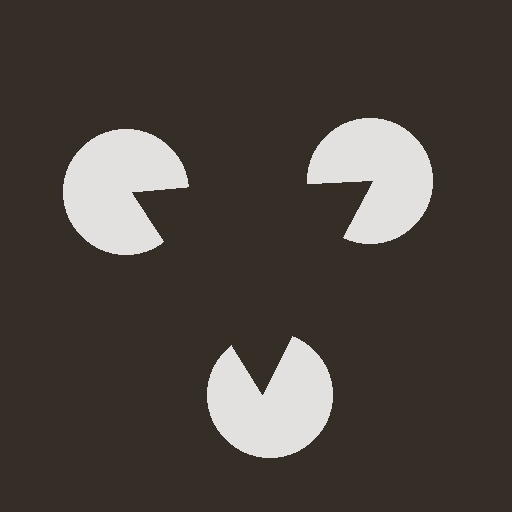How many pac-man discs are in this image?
There are 3 — one at each vertex of the illusory triangle.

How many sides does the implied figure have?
3 sides.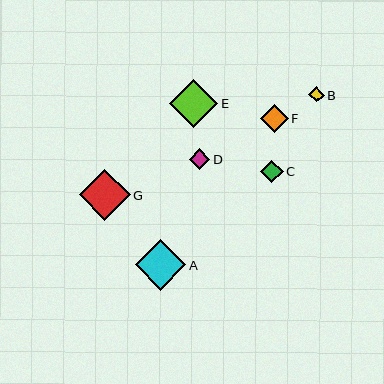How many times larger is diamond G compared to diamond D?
Diamond G is approximately 2.5 times the size of diamond D.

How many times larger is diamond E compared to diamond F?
Diamond E is approximately 1.7 times the size of diamond F.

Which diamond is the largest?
Diamond G is the largest with a size of approximately 51 pixels.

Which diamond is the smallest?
Diamond B is the smallest with a size of approximately 15 pixels.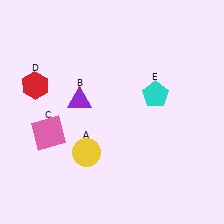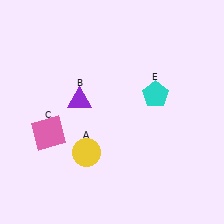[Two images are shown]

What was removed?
The red hexagon (D) was removed in Image 2.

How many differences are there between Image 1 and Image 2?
There is 1 difference between the two images.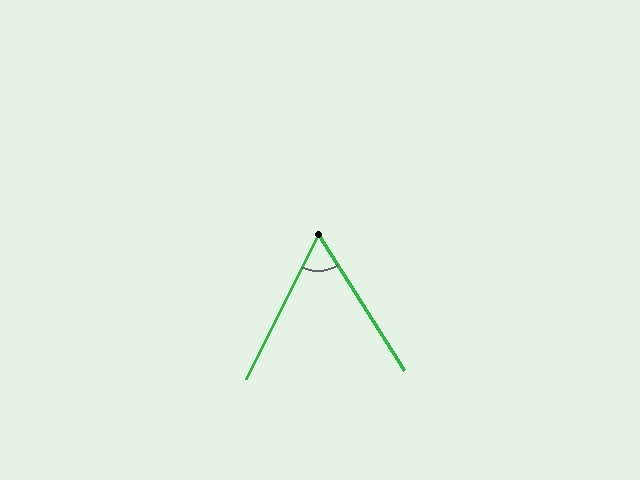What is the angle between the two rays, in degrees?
Approximately 59 degrees.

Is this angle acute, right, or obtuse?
It is acute.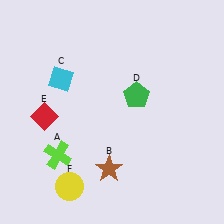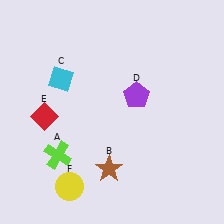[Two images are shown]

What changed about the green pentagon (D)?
In Image 1, D is green. In Image 2, it changed to purple.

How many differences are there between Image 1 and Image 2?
There is 1 difference between the two images.